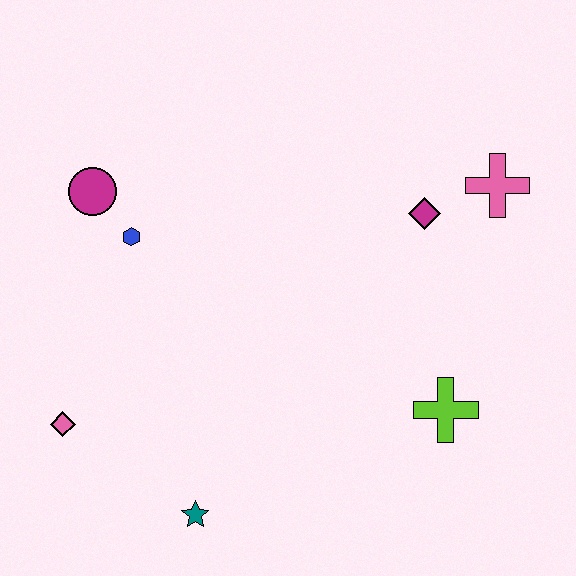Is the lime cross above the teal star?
Yes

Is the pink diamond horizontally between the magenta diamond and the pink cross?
No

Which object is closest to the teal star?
The pink diamond is closest to the teal star.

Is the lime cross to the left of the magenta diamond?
No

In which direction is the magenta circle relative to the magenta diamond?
The magenta circle is to the left of the magenta diamond.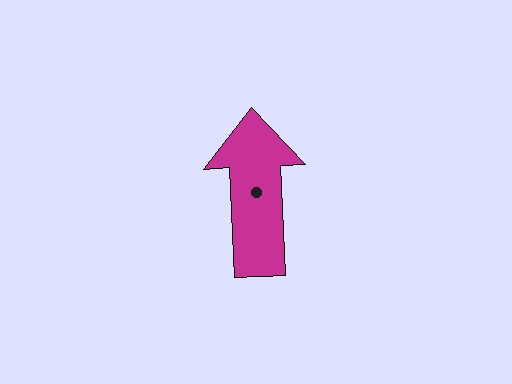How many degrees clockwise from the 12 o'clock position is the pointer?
Approximately 357 degrees.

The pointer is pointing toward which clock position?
Roughly 12 o'clock.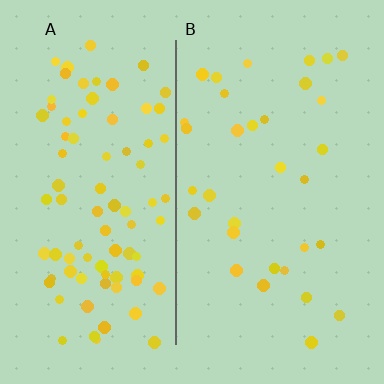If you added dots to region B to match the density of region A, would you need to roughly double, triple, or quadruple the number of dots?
Approximately triple.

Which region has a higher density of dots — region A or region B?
A (the left).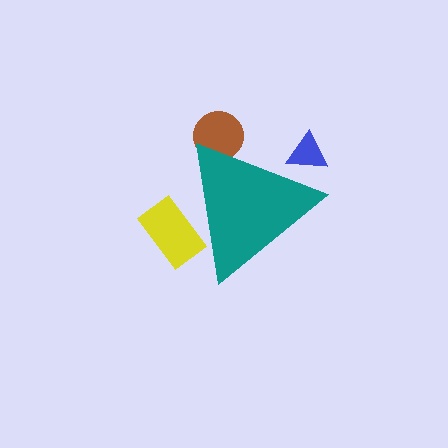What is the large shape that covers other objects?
A teal triangle.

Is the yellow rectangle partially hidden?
Yes, the yellow rectangle is partially hidden behind the teal triangle.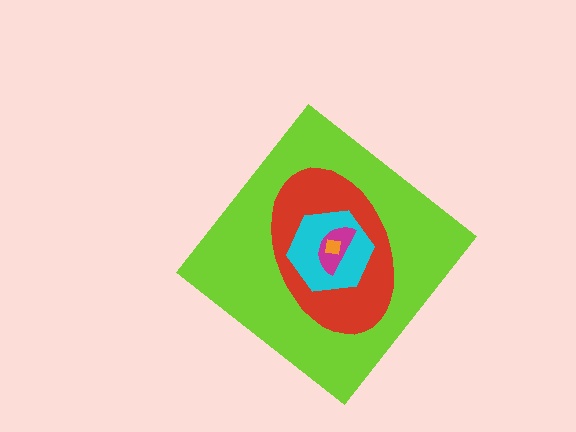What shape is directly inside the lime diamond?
The red ellipse.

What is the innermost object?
The orange square.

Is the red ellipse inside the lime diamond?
Yes.